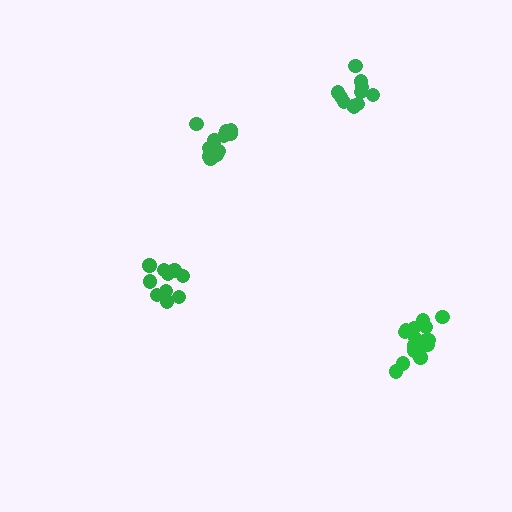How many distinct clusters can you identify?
There are 4 distinct clusters.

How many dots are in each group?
Group 1: 11 dots, Group 2: 12 dots, Group 3: 11 dots, Group 4: 15 dots (49 total).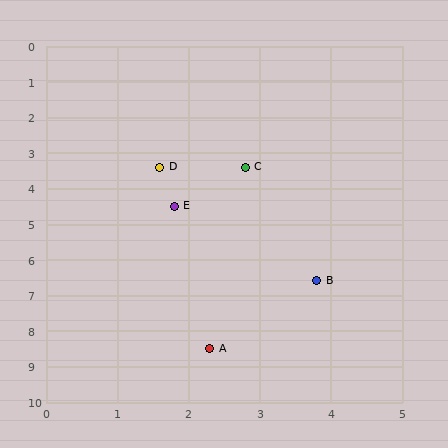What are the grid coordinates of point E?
Point E is at approximately (1.8, 4.5).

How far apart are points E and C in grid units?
Points E and C are about 1.5 grid units apart.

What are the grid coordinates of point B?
Point B is at approximately (3.8, 6.6).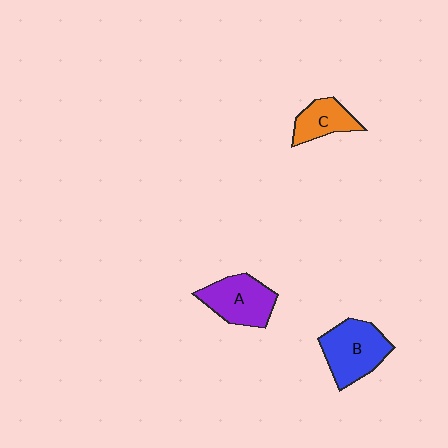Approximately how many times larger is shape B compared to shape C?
Approximately 1.7 times.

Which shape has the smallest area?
Shape C (orange).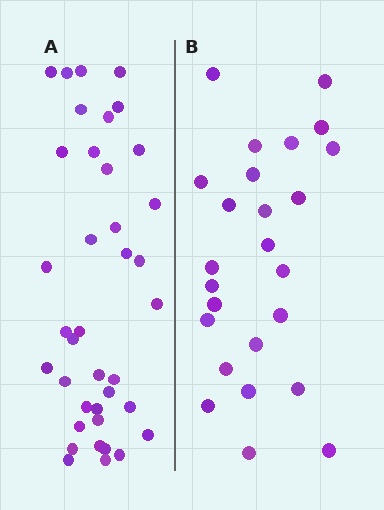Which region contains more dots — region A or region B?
Region A (the left region) has more dots.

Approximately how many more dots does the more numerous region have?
Region A has approximately 15 more dots than region B.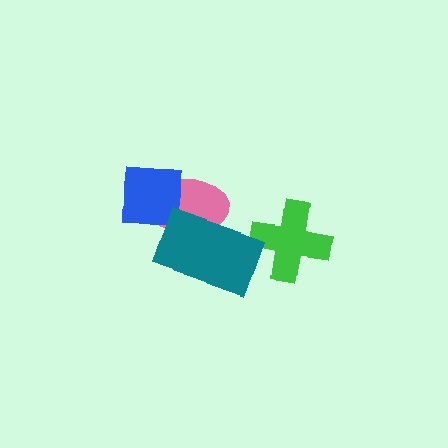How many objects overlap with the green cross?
0 objects overlap with the green cross.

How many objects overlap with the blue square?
1 object overlaps with the blue square.